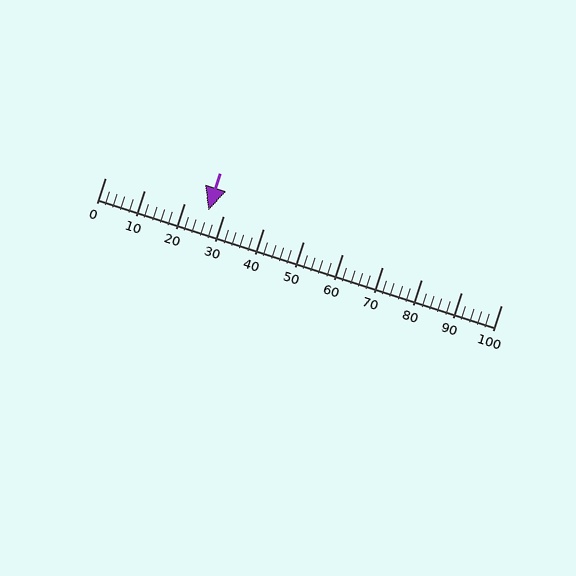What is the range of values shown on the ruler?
The ruler shows values from 0 to 100.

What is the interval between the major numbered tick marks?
The major tick marks are spaced 10 units apart.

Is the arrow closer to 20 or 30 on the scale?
The arrow is closer to 30.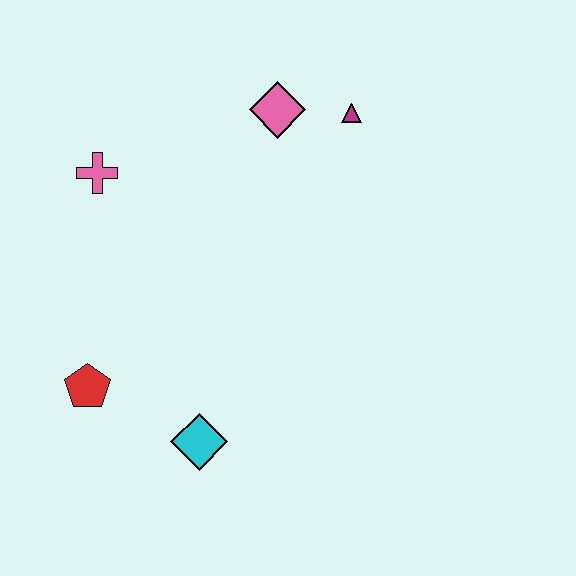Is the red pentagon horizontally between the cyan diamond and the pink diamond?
No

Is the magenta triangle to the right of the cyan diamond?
Yes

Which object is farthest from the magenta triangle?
The red pentagon is farthest from the magenta triangle.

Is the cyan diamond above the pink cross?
No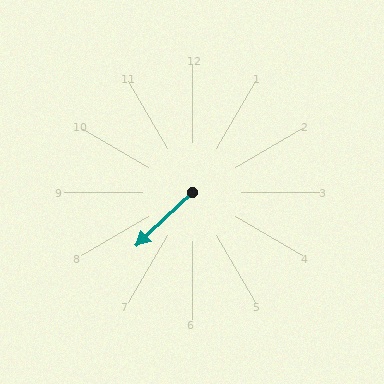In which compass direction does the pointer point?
Southwest.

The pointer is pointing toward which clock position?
Roughly 8 o'clock.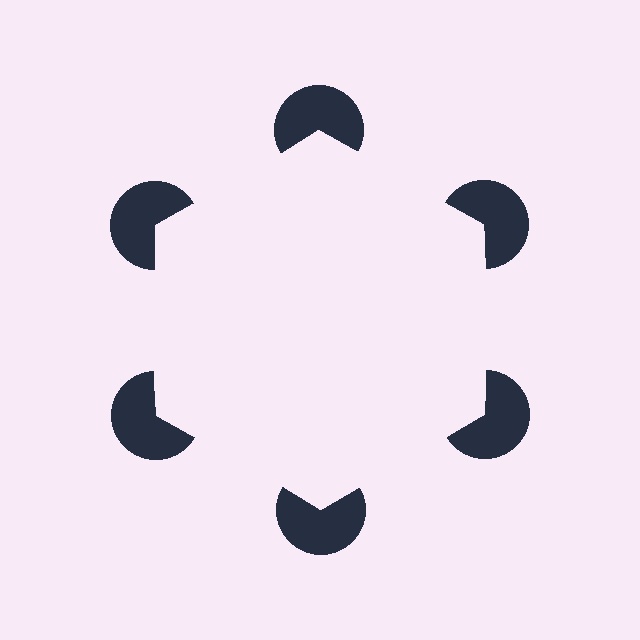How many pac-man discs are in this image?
There are 6 — one at each vertex of the illusory hexagon.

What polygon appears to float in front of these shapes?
An illusory hexagon — its edges are inferred from the aligned wedge cuts in the pac-man discs, not physically drawn.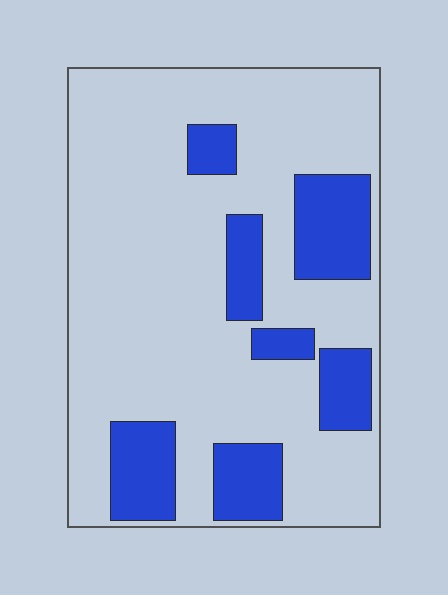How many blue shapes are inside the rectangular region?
7.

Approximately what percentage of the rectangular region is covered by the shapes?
Approximately 25%.